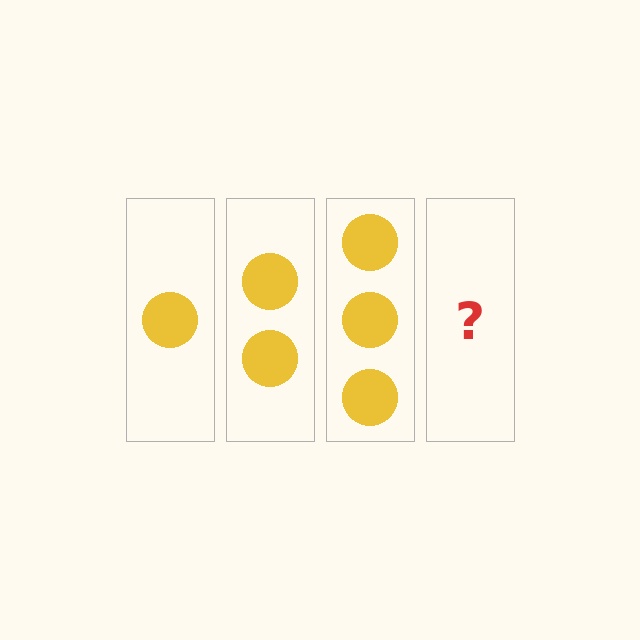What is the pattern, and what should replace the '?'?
The pattern is that each step adds one more circle. The '?' should be 4 circles.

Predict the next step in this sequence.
The next step is 4 circles.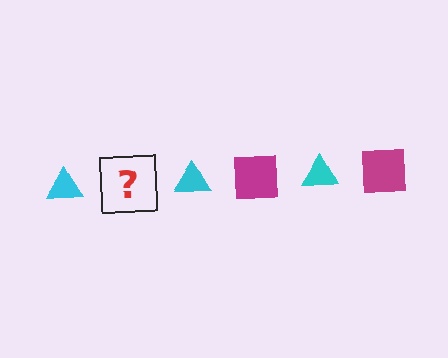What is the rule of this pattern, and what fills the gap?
The rule is that the pattern alternates between cyan triangle and magenta square. The gap should be filled with a magenta square.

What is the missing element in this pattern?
The missing element is a magenta square.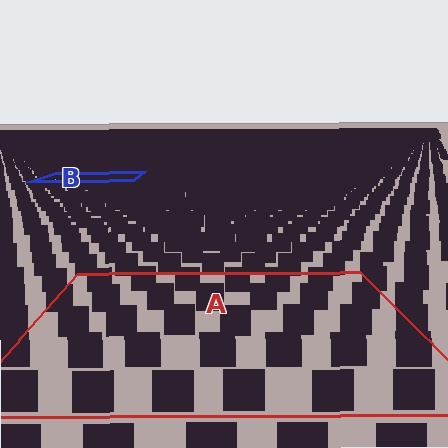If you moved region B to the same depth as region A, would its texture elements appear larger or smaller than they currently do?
They would appear larger. At a closer depth, the same texture elements are projected at a bigger on-screen size.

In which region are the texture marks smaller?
The texture marks are smaller in region B, because it is farther away.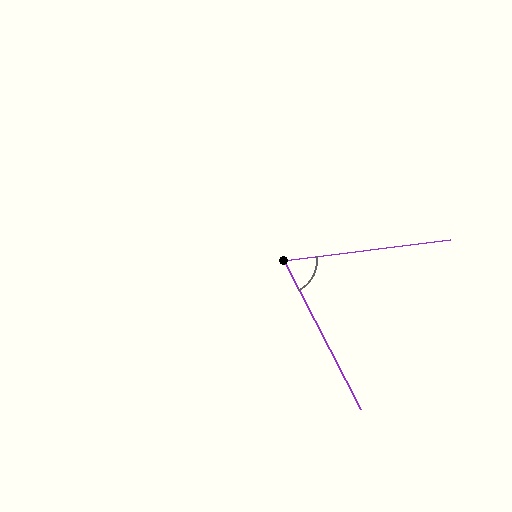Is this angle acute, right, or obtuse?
It is acute.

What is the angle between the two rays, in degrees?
Approximately 70 degrees.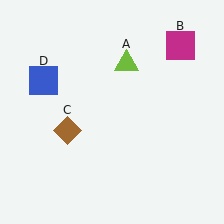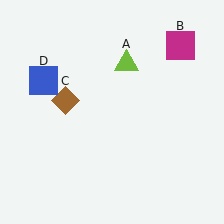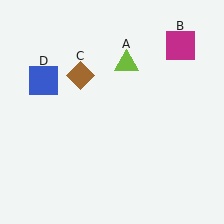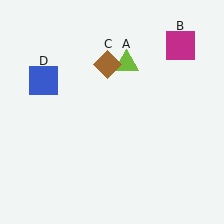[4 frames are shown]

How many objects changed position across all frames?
1 object changed position: brown diamond (object C).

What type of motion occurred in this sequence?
The brown diamond (object C) rotated clockwise around the center of the scene.